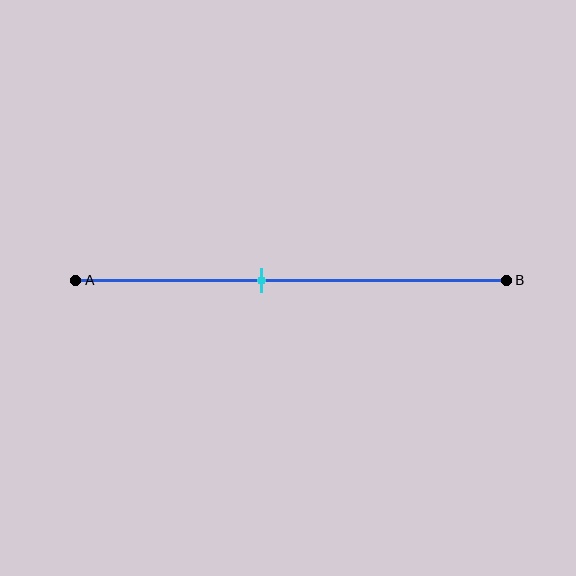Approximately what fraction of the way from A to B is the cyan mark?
The cyan mark is approximately 45% of the way from A to B.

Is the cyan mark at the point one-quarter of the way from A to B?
No, the mark is at about 45% from A, not at the 25% one-quarter point.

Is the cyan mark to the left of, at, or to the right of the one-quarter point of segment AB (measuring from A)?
The cyan mark is to the right of the one-quarter point of segment AB.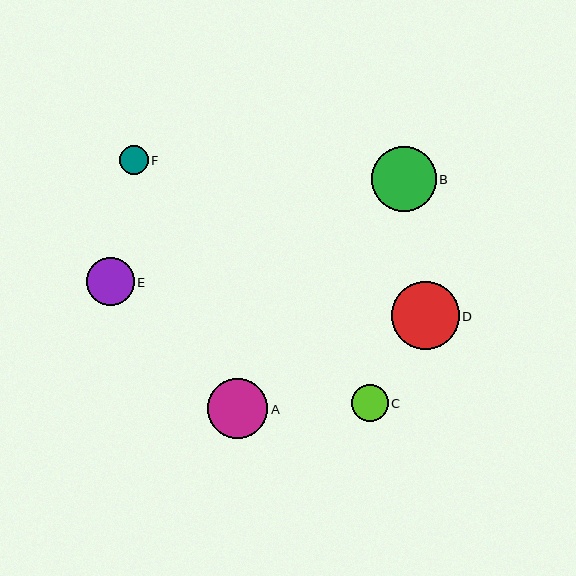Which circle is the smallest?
Circle F is the smallest with a size of approximately 29 pixels.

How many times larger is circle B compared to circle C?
Circle B is approximately 1.8 times the size of circle C.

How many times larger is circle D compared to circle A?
Circle D is approximately 1.1 times the size of circle A.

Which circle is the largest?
Circle D is the largest with a size of approximately 68 pixels.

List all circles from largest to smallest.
From largest to smallest: D, B, A, E, C, F.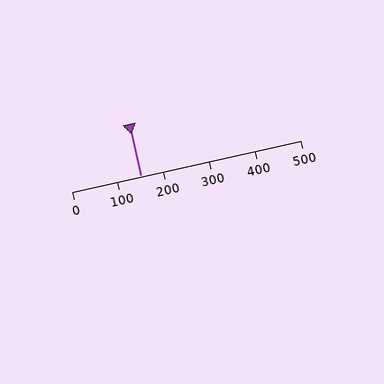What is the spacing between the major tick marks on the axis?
The major ticks are spaced 100 apart.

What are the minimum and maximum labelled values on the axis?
The axis runs from 0 to 500.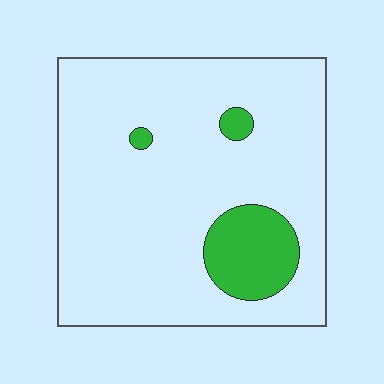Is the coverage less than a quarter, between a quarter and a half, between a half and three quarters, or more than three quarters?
Less than a quarter.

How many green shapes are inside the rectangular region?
3.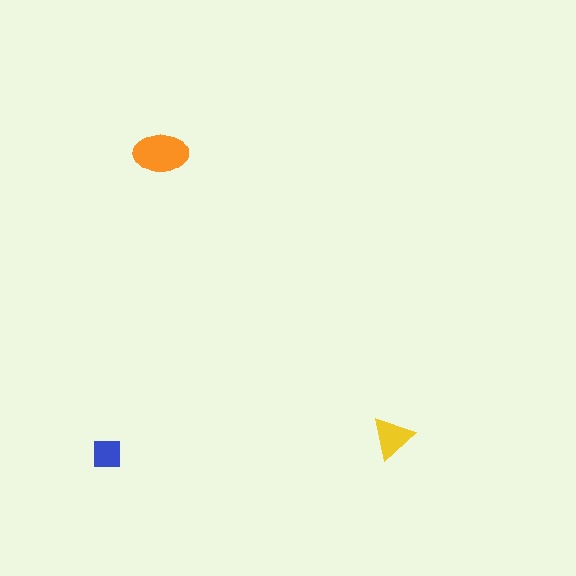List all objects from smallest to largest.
The blue square, the yellow triangle, the orange ellipse.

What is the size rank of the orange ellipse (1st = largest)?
1st.